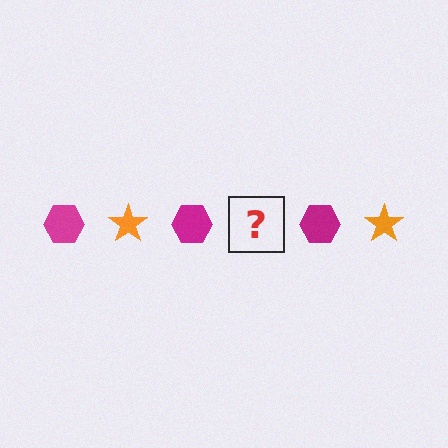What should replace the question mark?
The question mark should be replaced with an orange star.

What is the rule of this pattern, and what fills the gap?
The rule is that the pattern alternates between magenta hexagon and orange star. The gap should be filled with an orange star.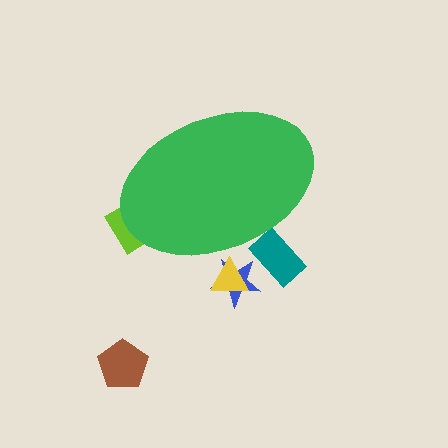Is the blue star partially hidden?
Yes, the blue star is partially hidden behind the green ellipse.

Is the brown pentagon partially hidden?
No, the brown pentagon is fully visible.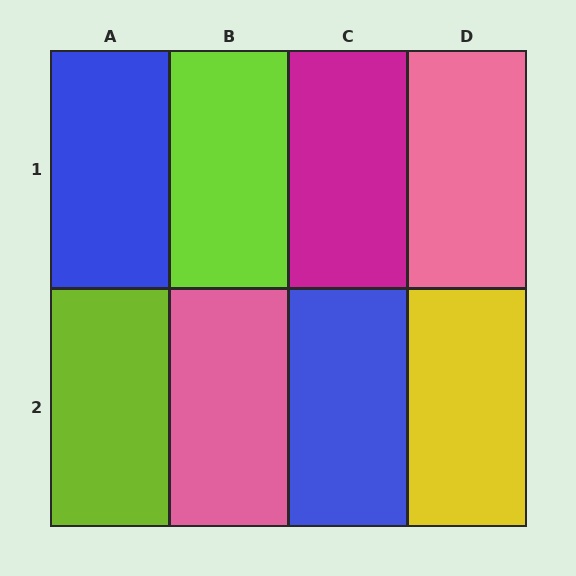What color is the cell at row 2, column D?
Yellow.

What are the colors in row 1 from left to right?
Blue, lime, magenta, pink.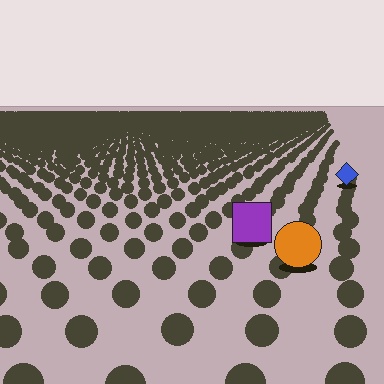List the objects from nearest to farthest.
From nearest to farthest: the orange circle, the purple square, the blue diamond.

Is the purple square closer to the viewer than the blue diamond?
Yes. The purple square is closer — you can tell from the texture gradient: the ground texture is coarser near it.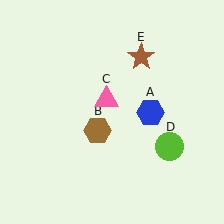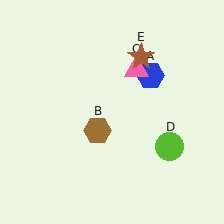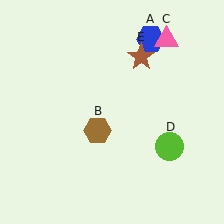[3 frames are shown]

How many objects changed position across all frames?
2 objects changed position: blue hexagon (object A), pink triangle (object C).